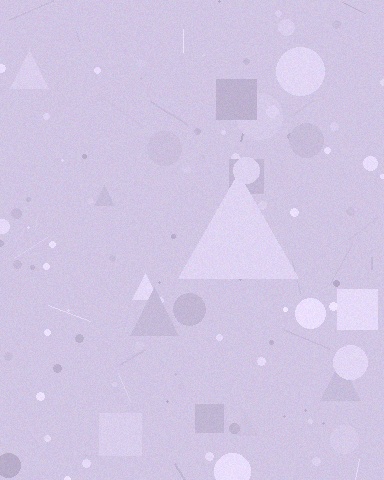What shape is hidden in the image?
A triangle is hidden in the image.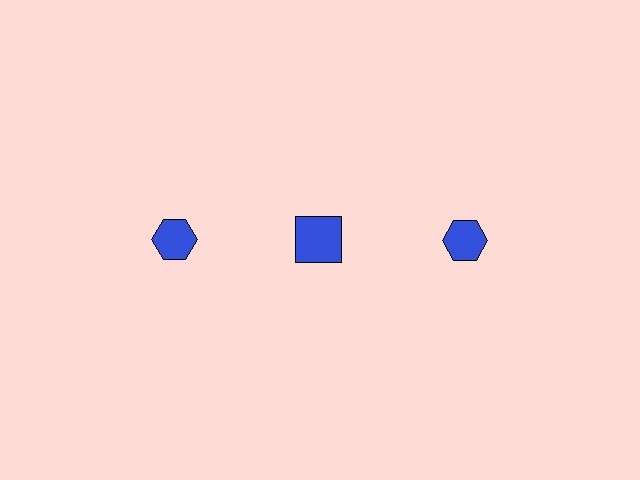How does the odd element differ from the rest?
It has a different shape: square instead of hexagon.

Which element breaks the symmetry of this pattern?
The blue square in the top row, second from left column breaks the symmetry. All other shapes are blue hexagons.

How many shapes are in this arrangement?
There are 3 shapes arranged in a grid pattern.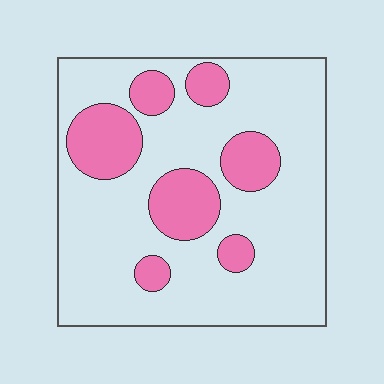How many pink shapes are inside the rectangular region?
7.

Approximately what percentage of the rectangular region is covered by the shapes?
Approximately 25%.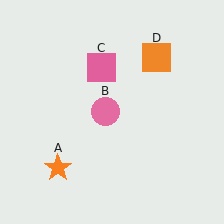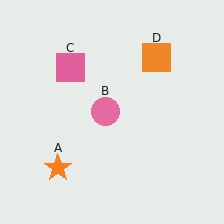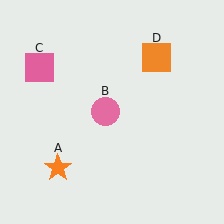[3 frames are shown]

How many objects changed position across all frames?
1 object changed position: pink square (object C).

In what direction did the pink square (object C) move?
The pink square (object C) moved left.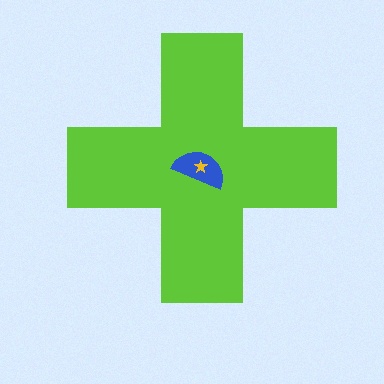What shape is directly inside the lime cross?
The blue semicircle.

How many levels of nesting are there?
3.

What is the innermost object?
The yellow star.